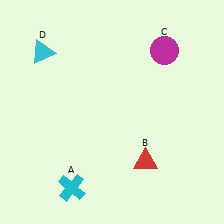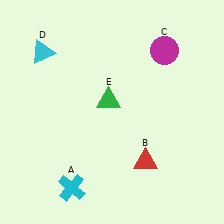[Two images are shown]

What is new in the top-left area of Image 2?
A green triangle (E) was added in the top-left area of Image 2.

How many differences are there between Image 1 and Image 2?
There is 1 difference between the two images.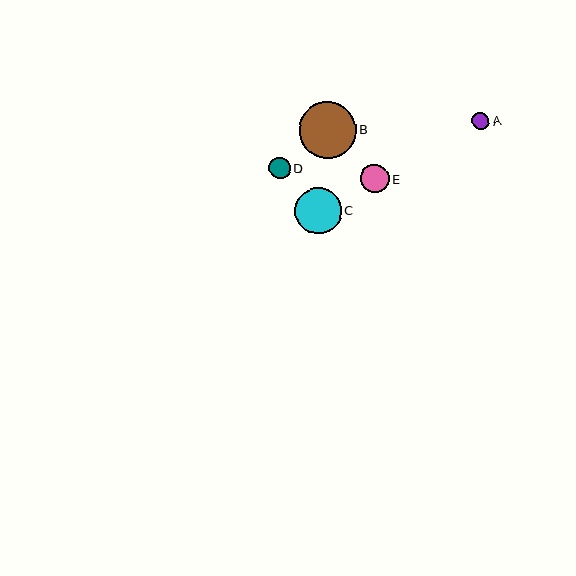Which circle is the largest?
Circle B is the largest with a size of approximately 56 pixels.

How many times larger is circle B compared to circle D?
Circle B is approximately 2.6 times the size of circle D.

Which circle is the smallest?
Circle A is the smallest with a size of approximately 17 pixels.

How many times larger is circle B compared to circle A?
Circle B is approximately 3.3 times the size of circle A.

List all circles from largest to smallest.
From largest to smallest: B, C, E, D, A.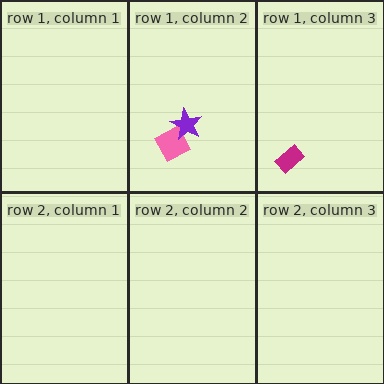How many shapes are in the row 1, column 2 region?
2.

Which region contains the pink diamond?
The row 1, column 2 region.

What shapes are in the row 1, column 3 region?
The magenta rectangle.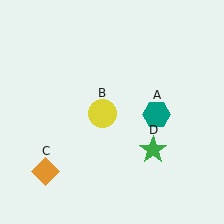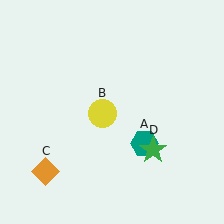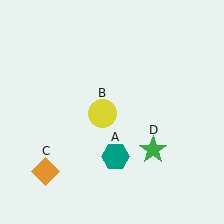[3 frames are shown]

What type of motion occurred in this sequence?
The teal hexagon (object A) rotated clockwise around the center of the scene.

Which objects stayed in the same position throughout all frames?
Yellow circle (object B) and orange diamond (object C) and green star (object D) remained stationary.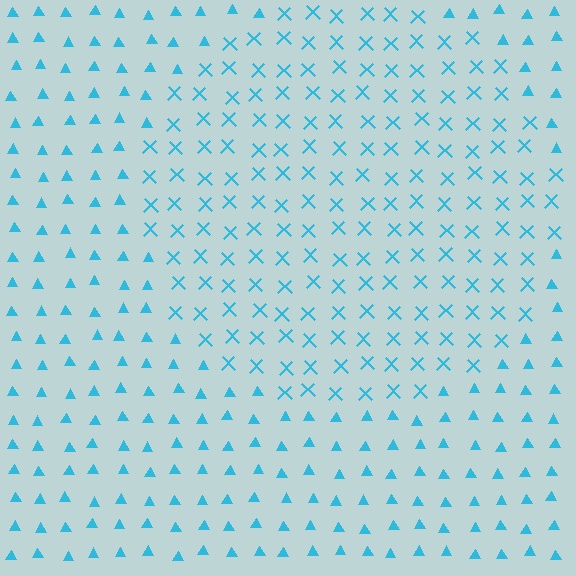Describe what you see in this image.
The image is filled with small cyan elements arranged in a uniform grid. A circle-shaped region contains X marks, while the surrounding area contains triangles. The boundary is defined purely by the change in element shape.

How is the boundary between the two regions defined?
The boundary is defined by a change in element shape: X marks inside vs. triangles outside. All elements share the same color and spacing.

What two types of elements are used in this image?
The image uses X marks inside the circle region and triangles outside it.